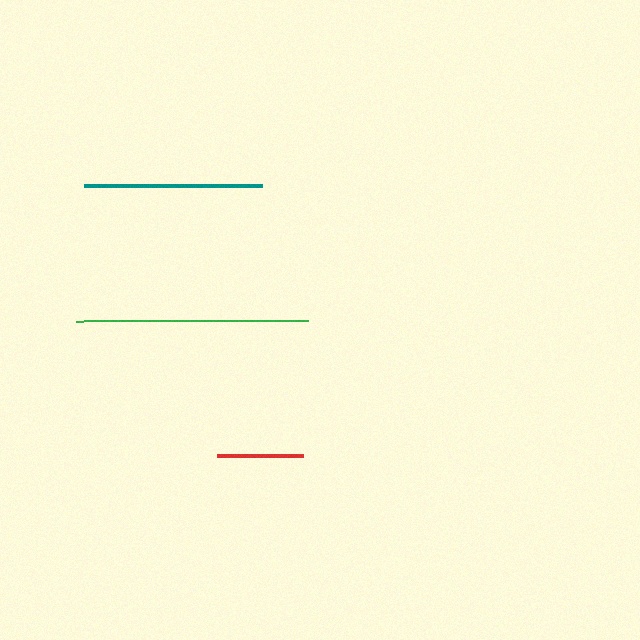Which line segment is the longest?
The green line is the longest at approximately 232 pixels.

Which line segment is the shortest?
The red line is the shortest at approximately 86 pixels.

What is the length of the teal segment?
The teal segment is approximately 178 pixels long.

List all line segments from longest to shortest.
From longest to shortest: green, teal, red.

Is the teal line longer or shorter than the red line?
The teal line is longer than the red line.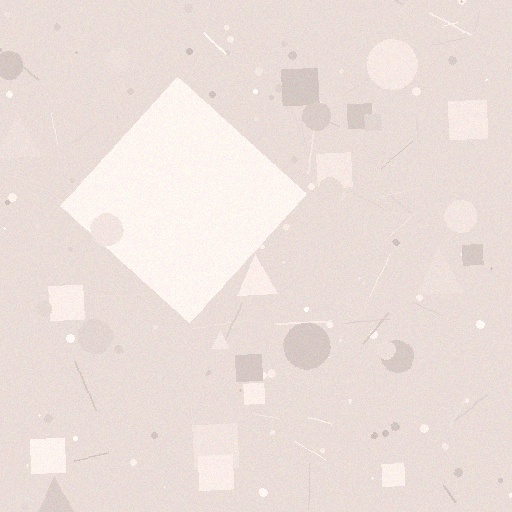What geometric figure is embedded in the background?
A diamond is embedded in the background.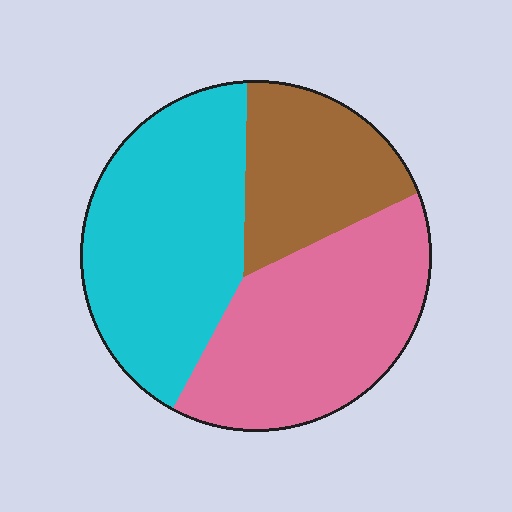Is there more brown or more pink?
Pink.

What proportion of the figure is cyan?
Cyan covers around 40% of the figure.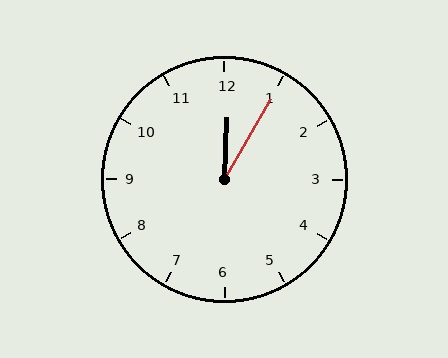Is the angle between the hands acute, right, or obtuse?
It is acute.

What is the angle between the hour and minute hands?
Approximately 28 degrees.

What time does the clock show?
12:05.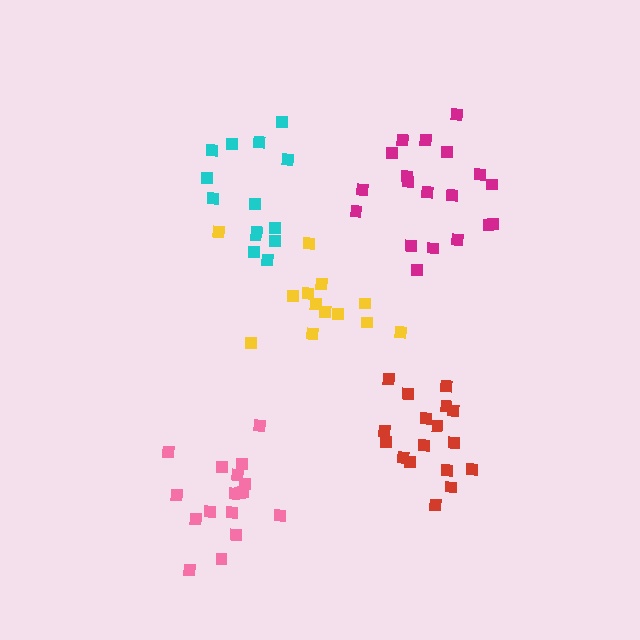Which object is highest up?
The cyan cluster is topmost.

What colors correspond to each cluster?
The clusters are colored: red, cyan, magenta, pink, yellow.